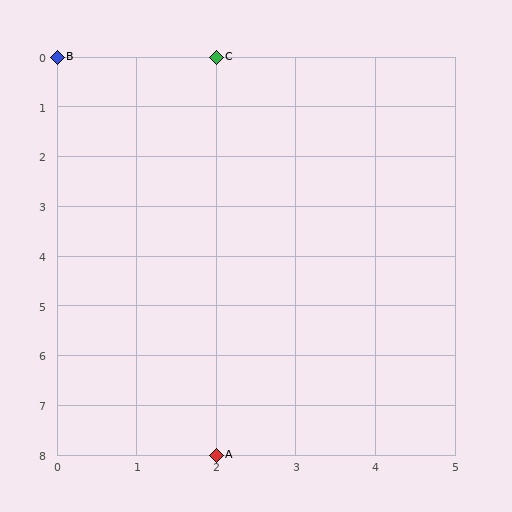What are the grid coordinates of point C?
Point C is at grid coordinates (2, 0).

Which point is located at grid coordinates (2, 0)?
Point C is at (2, 0).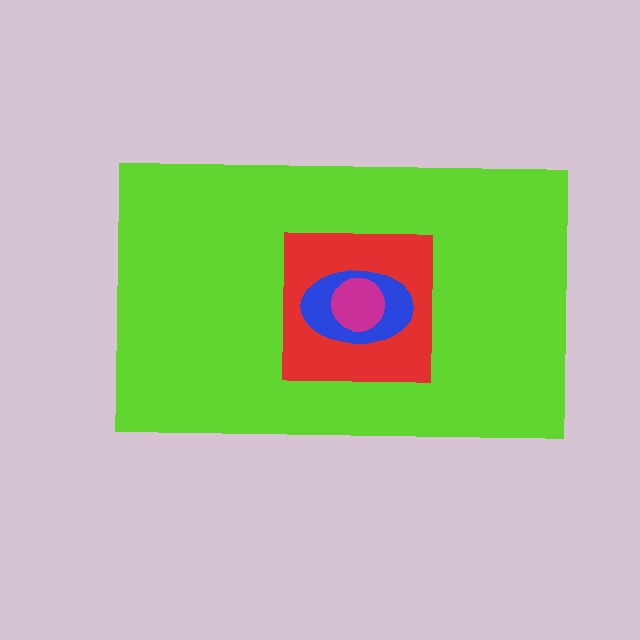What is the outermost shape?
The lime rectangle.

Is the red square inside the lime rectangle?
Yes.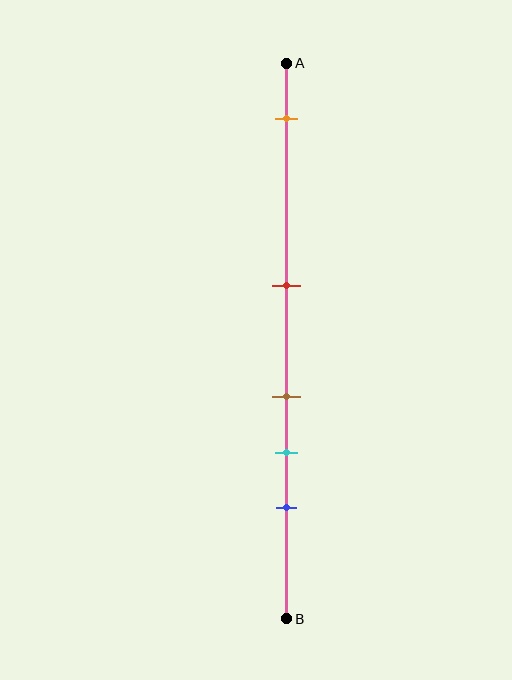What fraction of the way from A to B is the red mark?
The red mark is approximately 40% (0.4) of the way from A to B.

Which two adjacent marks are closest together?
The brown and cyan marks are the closest adjacent pair.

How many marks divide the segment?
There are 5 marks dividing the segment.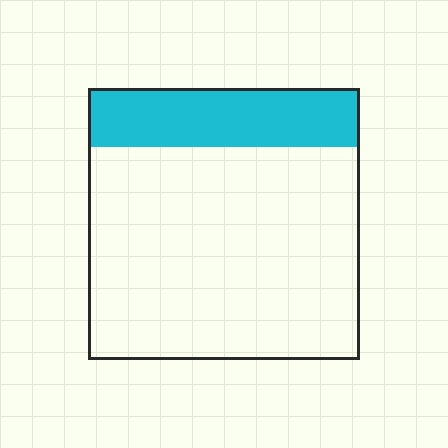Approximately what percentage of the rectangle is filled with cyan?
Approximately 20%.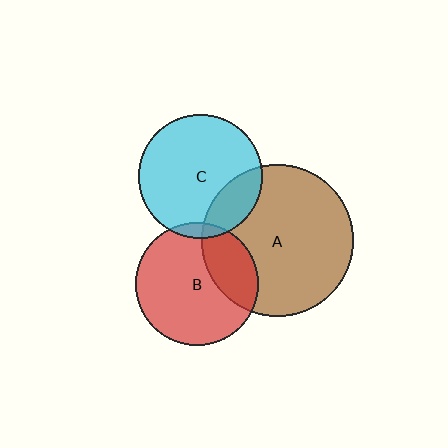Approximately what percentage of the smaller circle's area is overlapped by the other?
Approximately 25%.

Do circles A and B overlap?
Yes.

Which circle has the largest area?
Circle A (brown).